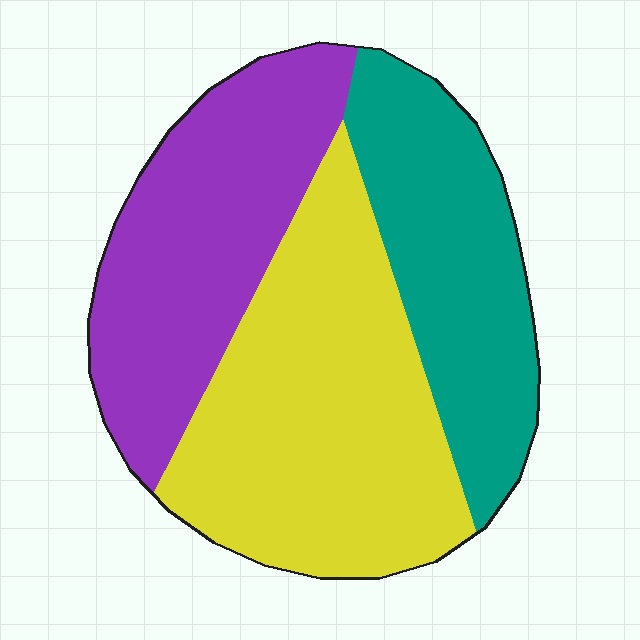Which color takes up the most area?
Yellow, at roughly 40%.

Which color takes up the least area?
Teal, at roughly 25%.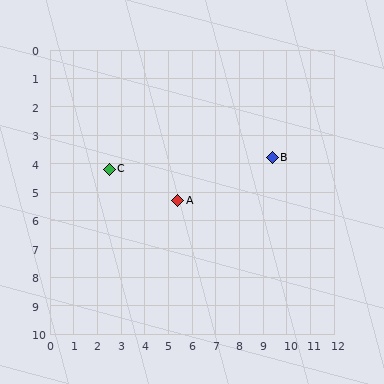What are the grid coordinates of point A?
Point A is at approximately (5.4, 5.3).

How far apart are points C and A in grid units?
Points C and A are about 3.1 grid units apart.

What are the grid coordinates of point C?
Point C is at approximately (2.5, 4.2).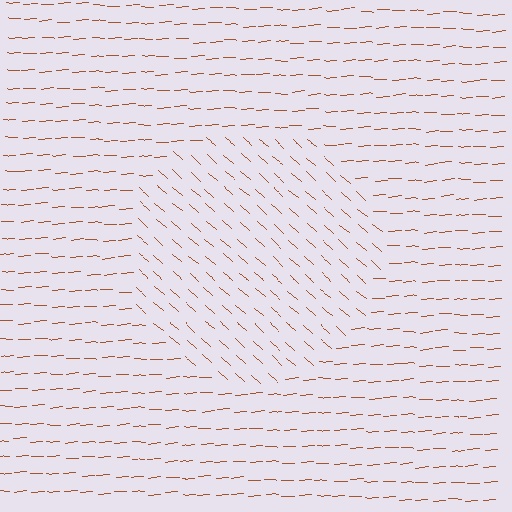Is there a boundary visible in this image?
Yes, there is a texture boundary formed by a change in line orientation.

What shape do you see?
I see a circle.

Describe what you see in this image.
The image is filled with small brown line segments. A circle region in the image has lines oriented differently from the surrounding lines, creating a visible texture boundary.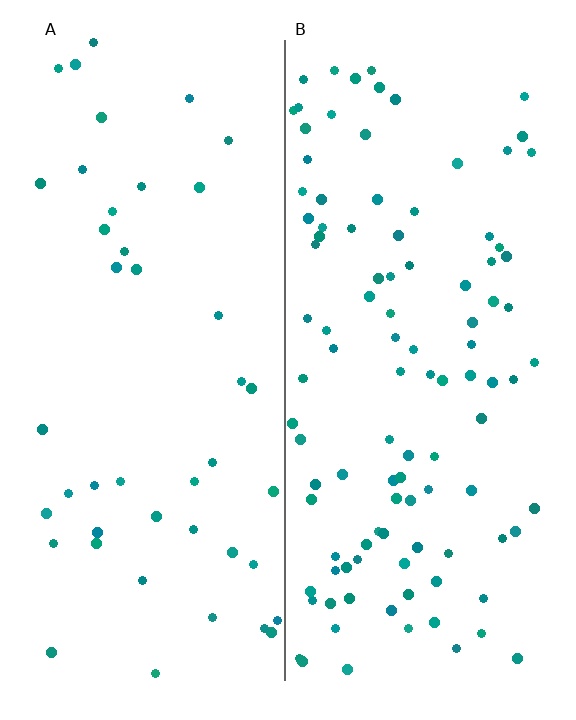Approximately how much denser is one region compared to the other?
Approximately 2.4× — region B over region A.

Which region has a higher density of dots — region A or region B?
B (the right).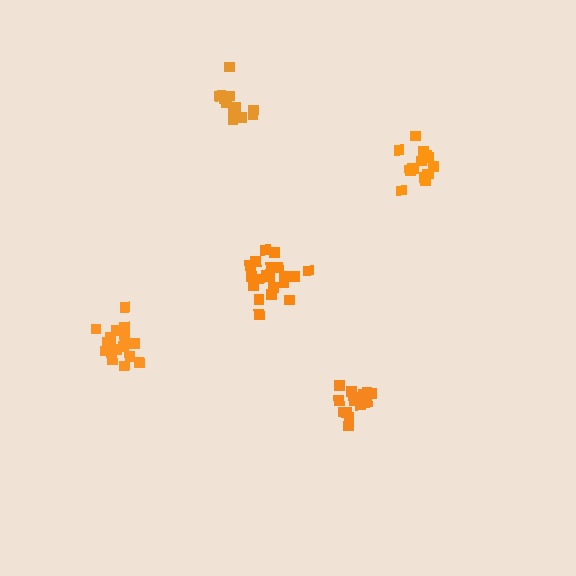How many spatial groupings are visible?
There are 5 spatial groupings.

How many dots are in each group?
Group 1: 16 dots, Group 2: 14 dots, Group 3: 17 dots, Group 4: 20 dots, Group 5: 14 dots (81 total).